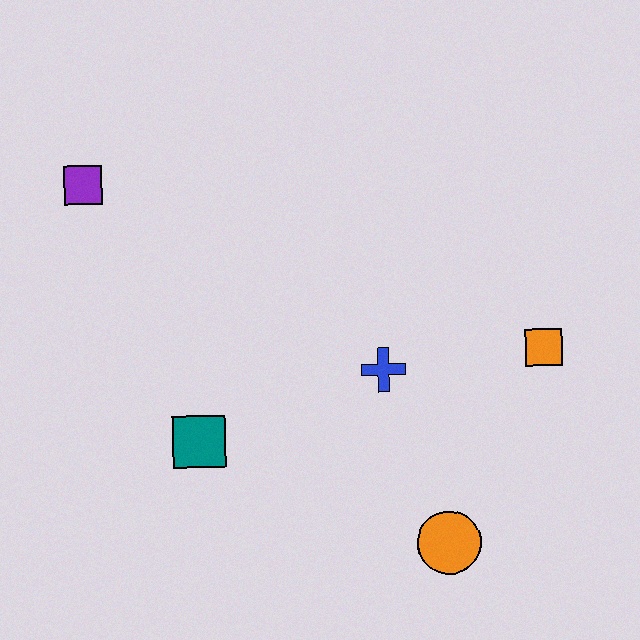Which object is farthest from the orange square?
The purple square is farthest from the orange square.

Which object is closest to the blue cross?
The orange square is closest to the blue cross.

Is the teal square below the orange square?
Yes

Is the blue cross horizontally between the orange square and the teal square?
Yes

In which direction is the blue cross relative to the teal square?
The blue cross is to the right of the teal square.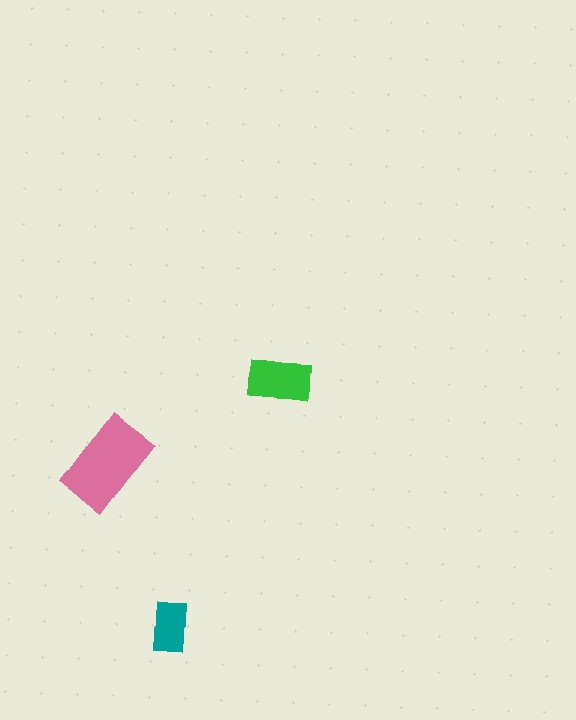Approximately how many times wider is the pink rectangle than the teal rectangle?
About 2 times wider.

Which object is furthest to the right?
The green rectangle is rightmost.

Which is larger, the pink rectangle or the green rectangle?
The pink one.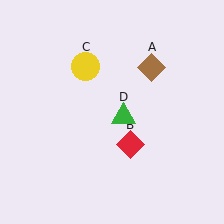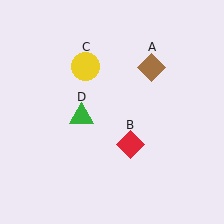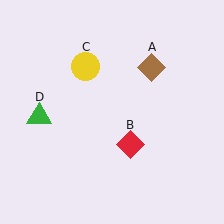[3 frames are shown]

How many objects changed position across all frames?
1 object changed position: green triangle (object D).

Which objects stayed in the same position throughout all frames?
Brown diamond (object A) and red diamond (object B) and yellow circle (object C) remained stationary.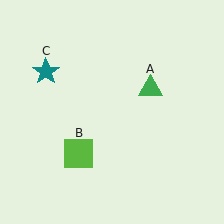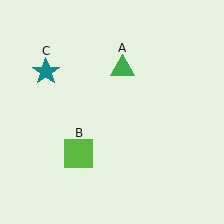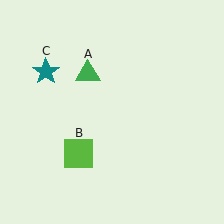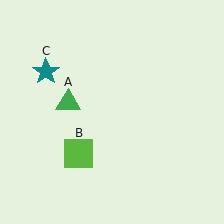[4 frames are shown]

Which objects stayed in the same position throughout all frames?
Lime square (object B) and teal star (object C) remained stationary.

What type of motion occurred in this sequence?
The green triangle (object A) rotated counterclockwise around the center of the scene.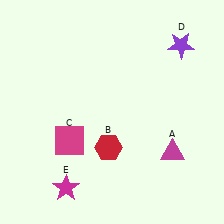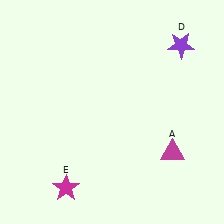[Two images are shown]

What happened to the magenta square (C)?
The magenta square (C) was removed in Image 2. It was in the bottom-left area of Image 1.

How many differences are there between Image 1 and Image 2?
There are 2 differences between the two images.